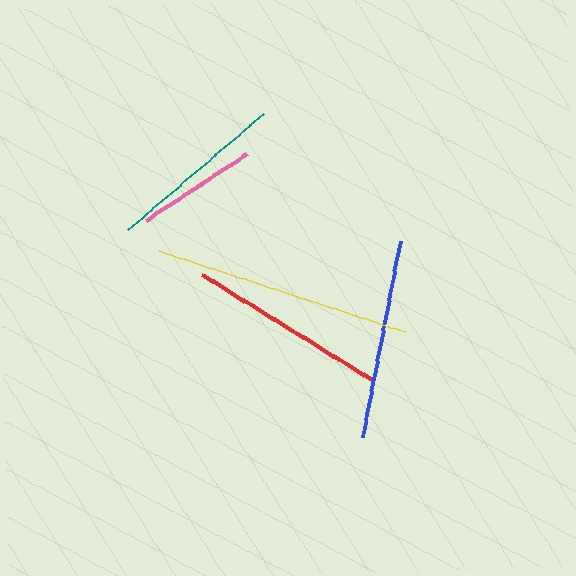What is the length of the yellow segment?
The yellow segment is approximately 259 pixels long.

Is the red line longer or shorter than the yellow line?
The yellow line is longer than the red line.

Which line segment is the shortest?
The pink line is the shortest at approximately 120 pixels.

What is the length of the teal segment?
The teal segment is approximately 180 pixels long.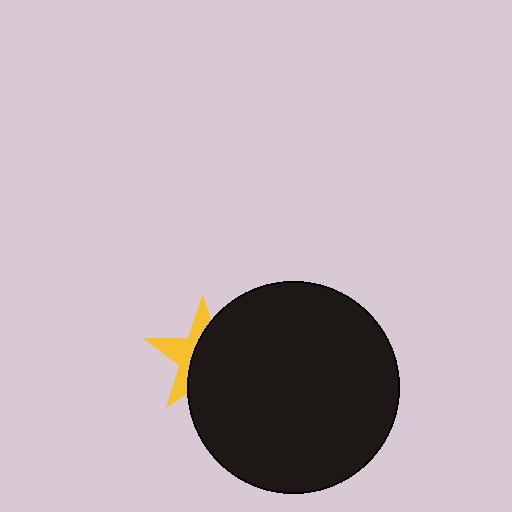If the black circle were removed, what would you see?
You would see the complete yellow star.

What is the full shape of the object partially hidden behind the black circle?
The partially hidden object is a yellow star.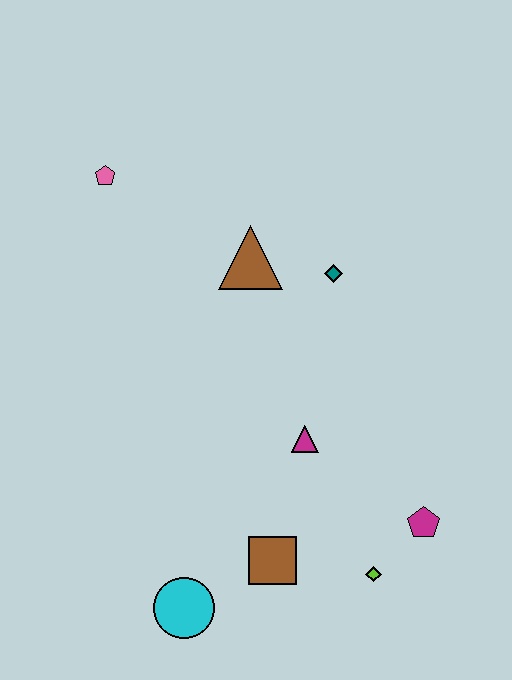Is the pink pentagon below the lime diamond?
No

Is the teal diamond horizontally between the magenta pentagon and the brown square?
Yes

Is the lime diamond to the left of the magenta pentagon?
Yes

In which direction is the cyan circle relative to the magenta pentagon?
The cyan circle is to the left of the magenta pentagon.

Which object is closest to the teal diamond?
The brown triangle is closest to the teal diamond.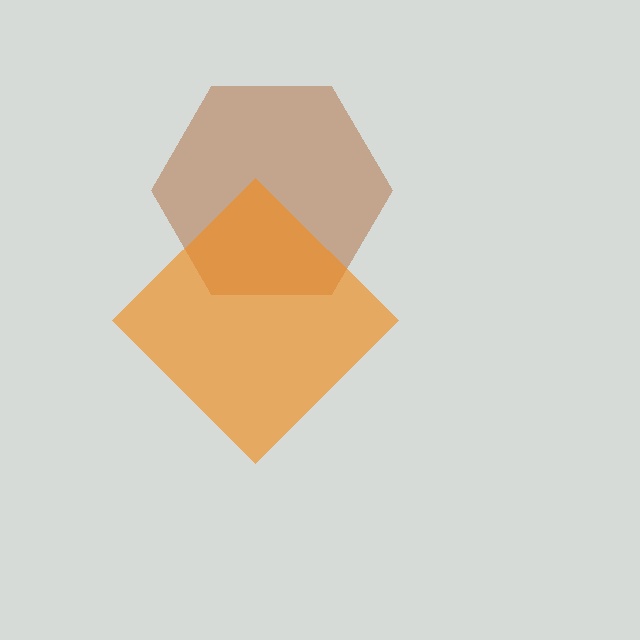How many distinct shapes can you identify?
There are 2 distinct shapes: a brown hexagon, an orange diamond.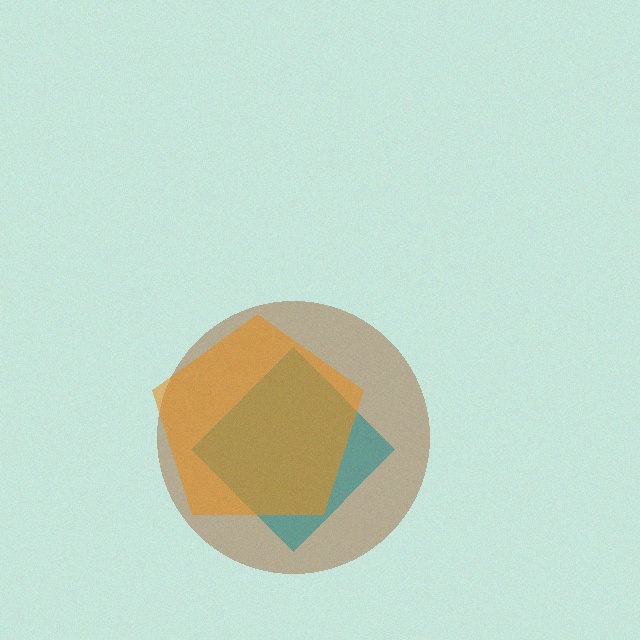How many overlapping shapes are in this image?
There are 3 overlapping shapes in the image.